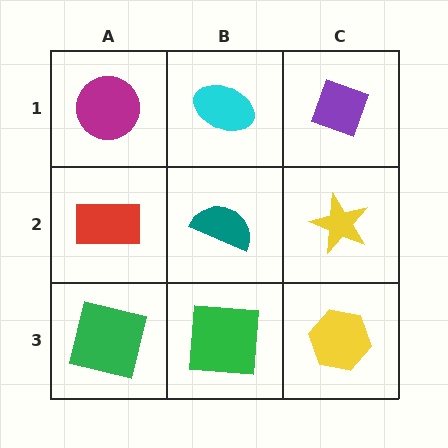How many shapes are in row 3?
3 shapes.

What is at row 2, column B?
A teal semicircle.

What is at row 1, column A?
A magenta circle.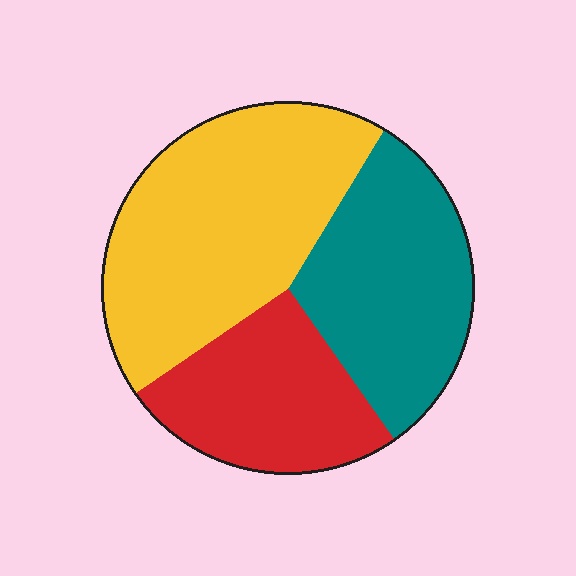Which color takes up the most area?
Yellow, at roughly 45%.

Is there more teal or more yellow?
Yellow.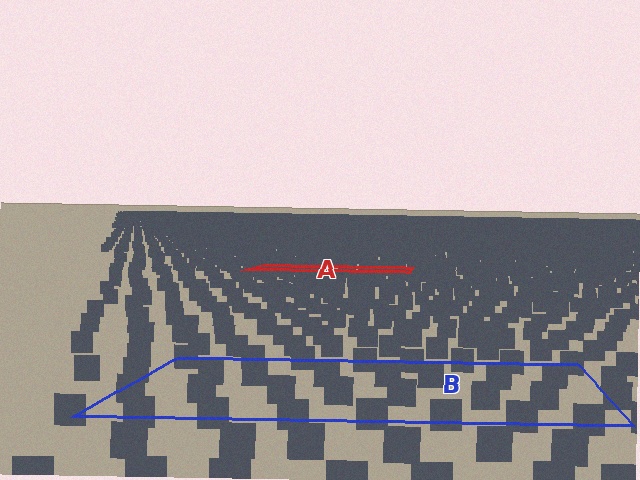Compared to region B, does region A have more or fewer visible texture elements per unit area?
Region A has more texture elements per unit area — they are packed more densely because it is farther away.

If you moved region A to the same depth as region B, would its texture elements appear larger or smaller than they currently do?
They would appear larger. At a closer depth, the same texture elements are projected at a bigger on-screen size.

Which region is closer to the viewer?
Region B is closer. The texture elements there are larger and more spread out.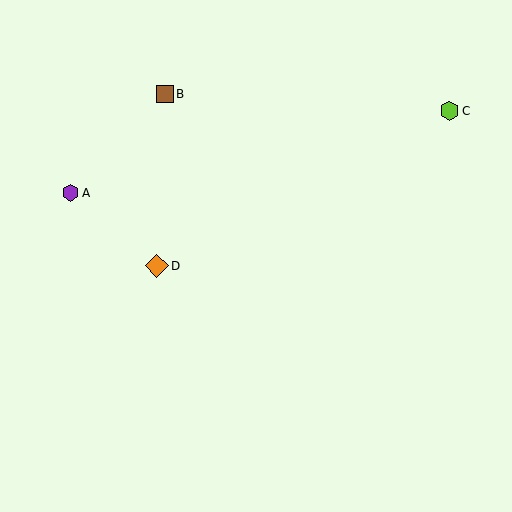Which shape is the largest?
The orange diamond (labeled D) is the largest.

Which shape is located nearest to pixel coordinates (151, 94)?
The brown square (labeled B) at (165, 94) is nearest to that location.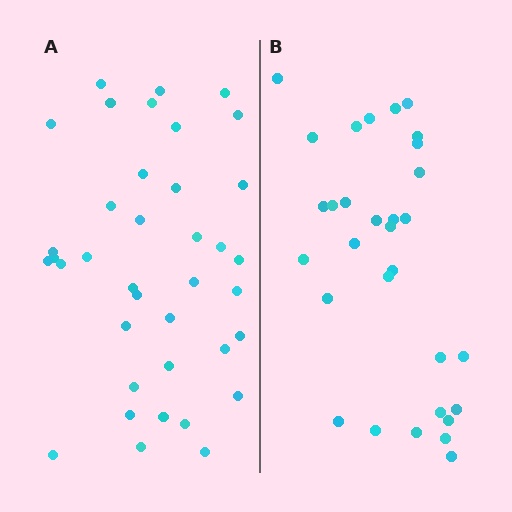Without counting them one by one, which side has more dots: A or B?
Region A (the left region) has more dots.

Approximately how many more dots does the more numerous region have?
Region A has roughly 8 or so more dots than region B.